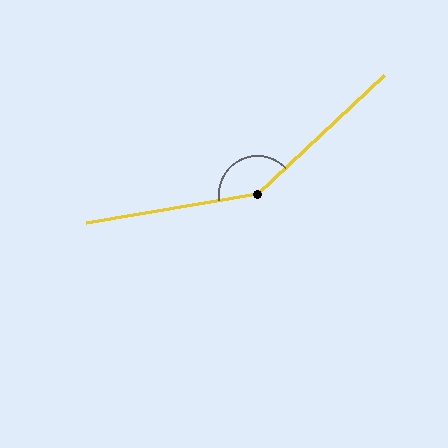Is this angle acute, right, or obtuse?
It is obtuse.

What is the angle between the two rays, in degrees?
Approximately 146 degrees.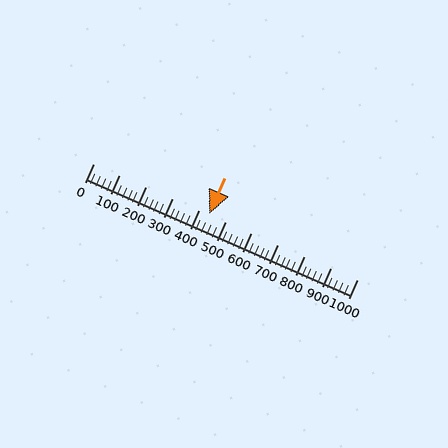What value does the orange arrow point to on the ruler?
The orange arrow points to approximately 440.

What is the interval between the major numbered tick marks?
The major tick marks are spaced 100 units apart.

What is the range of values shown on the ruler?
The ruler shows values from 0 to 1000.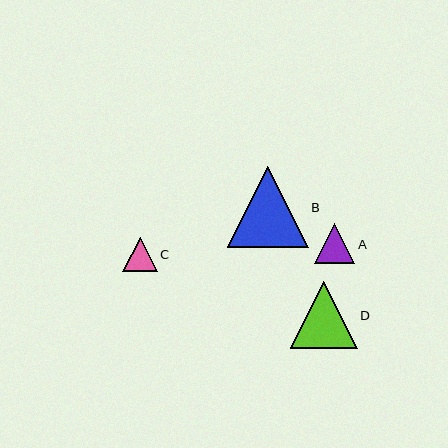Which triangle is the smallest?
Triangle C is the smallest with a size of approximately 34 pixels.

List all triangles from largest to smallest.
From largest to smallest: B, D, A, C.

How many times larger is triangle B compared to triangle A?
Triangle B is approximately 2.0 times the size of triangle A.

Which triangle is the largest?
Triangle B is the largest with a size of approximately 81 pixels.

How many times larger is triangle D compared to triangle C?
Triangle D is approximately 1.9 times the size of triangle C.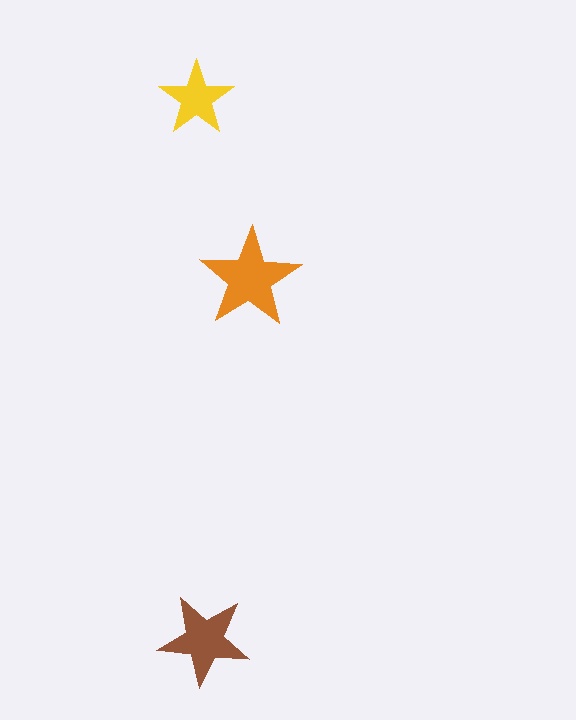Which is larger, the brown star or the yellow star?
The brown one.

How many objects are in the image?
There are 3 objects in the image.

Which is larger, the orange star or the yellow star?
The orange one.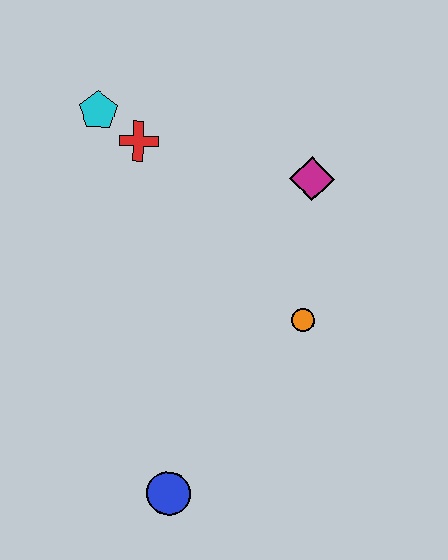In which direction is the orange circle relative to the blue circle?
The orange circle is above the blue circle.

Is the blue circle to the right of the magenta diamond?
No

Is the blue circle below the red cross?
Yes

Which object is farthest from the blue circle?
The cyan pentagon is farthest from the blue circle.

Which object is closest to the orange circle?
The magenta diamond is closest to the orange circle.